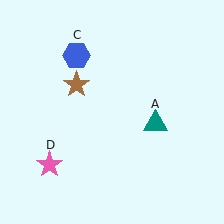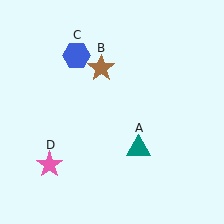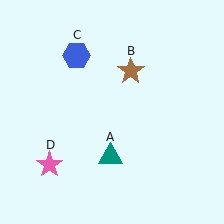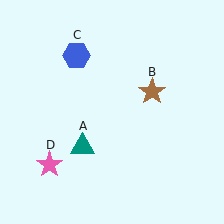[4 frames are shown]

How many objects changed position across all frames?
2 objects changed position: teal triangle (object A), brown star (object B).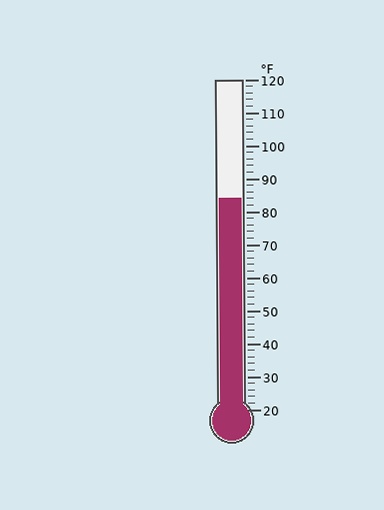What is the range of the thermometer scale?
The thermometer scale ranges from 20°F to 120°F.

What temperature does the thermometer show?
The thermometer shows approximately 84°F.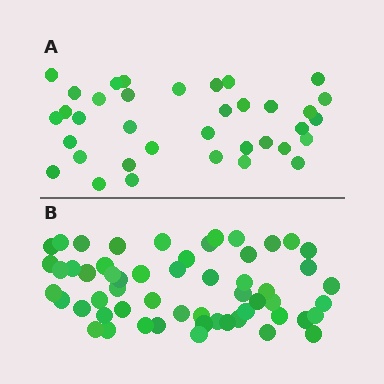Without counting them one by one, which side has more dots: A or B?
Region B (the bottom region) has more dots.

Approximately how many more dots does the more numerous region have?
Region B has approximately 20 more dots than region A.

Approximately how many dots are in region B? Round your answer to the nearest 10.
About 60 dots. (The exact count is 56, which rounds to 60.)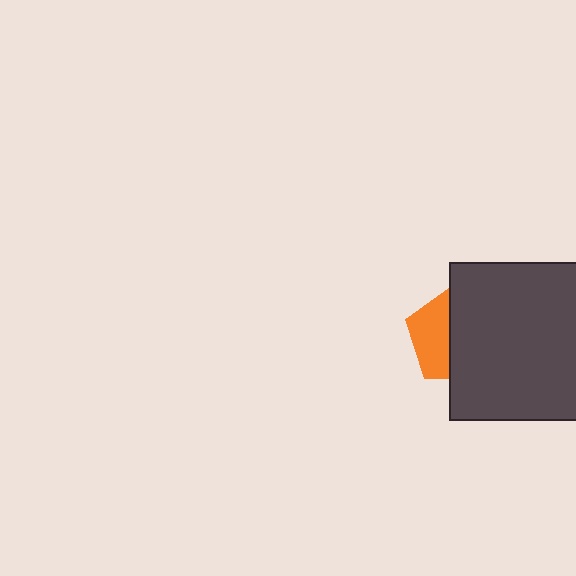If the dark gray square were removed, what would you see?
You would see the complete orange pentagon.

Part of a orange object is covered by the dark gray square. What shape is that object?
It is a pentagon.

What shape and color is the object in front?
The object in front is a dark gray square.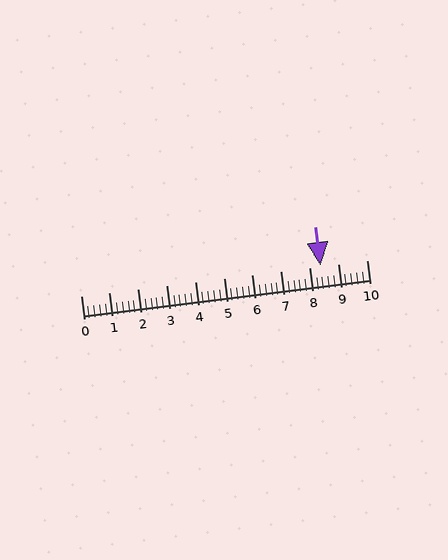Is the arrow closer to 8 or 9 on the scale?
The arrow is closer to 8.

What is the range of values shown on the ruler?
The ruler shows values from 0 to 10.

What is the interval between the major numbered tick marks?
The major tick marks are spaced 1 units apart.